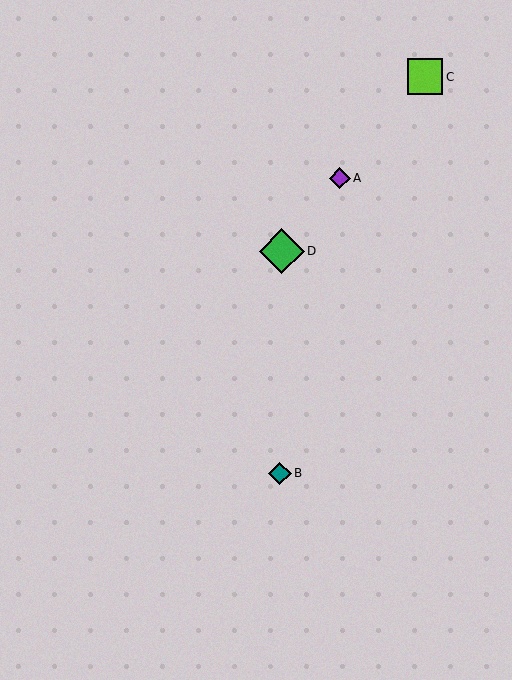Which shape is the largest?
The green diamond (labeled D) is the largest.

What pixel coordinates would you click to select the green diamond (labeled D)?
Click at (282, 251) to select the green diamond D.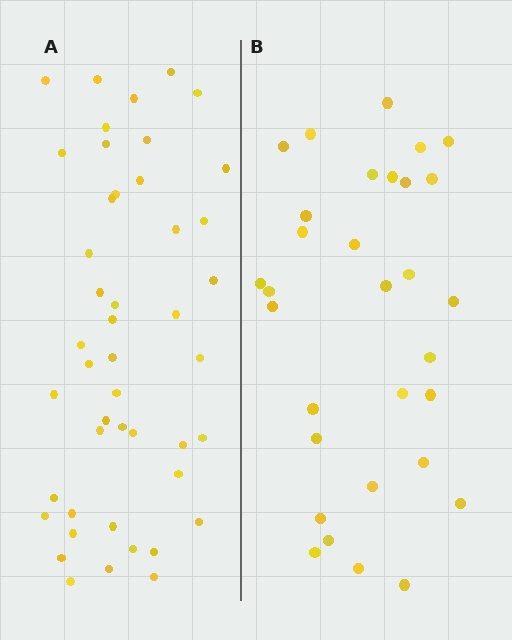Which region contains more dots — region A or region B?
Region A (the left region) has more dots.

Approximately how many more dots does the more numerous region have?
Region A has approximately 15 more dots than region B.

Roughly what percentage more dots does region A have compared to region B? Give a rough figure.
About 50% more.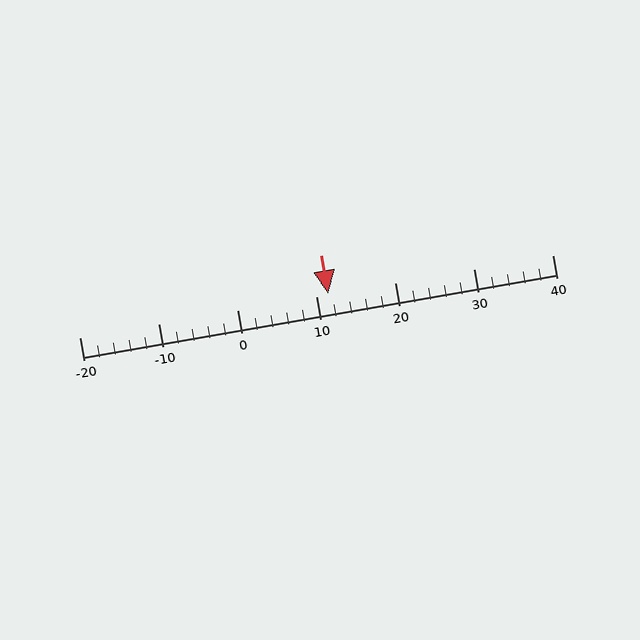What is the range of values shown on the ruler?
The ruler shows values from -20 to 40.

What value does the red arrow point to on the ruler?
The red arrow points to approximately 12.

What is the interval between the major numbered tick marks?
The major tick marks are spaced 10 units apart.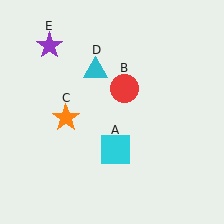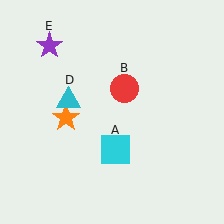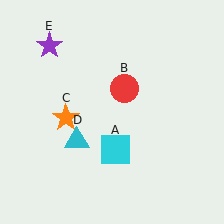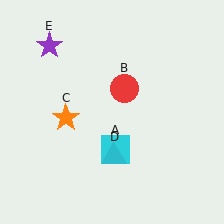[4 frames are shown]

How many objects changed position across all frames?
1 object changed position: cyan triangle (object D).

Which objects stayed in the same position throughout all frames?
Cyan square (object A) and red circle (object B) and orange star (object C) and purple star (object E) remained stationary.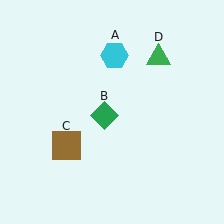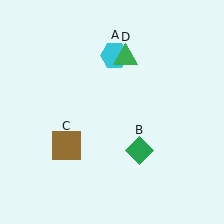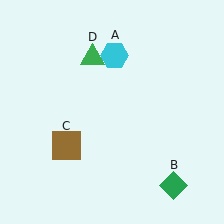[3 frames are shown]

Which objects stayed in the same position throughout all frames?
Cyan hexagon (object A) and brown square (object C) remained stationary.